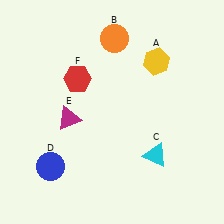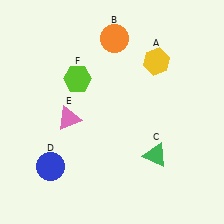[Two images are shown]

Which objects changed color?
C changed from cyan to green. E changed from magenta to pink. F changed from red to lime.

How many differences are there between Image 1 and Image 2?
There are 3 differences between the two images.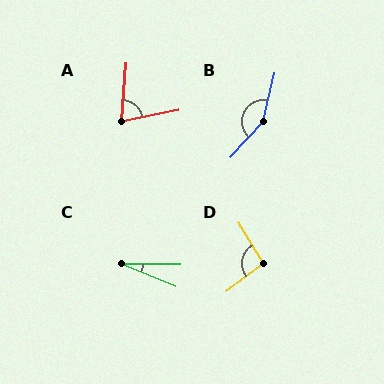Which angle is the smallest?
C, at approximately 22 degrees.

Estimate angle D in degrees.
Approximately 97 degrees.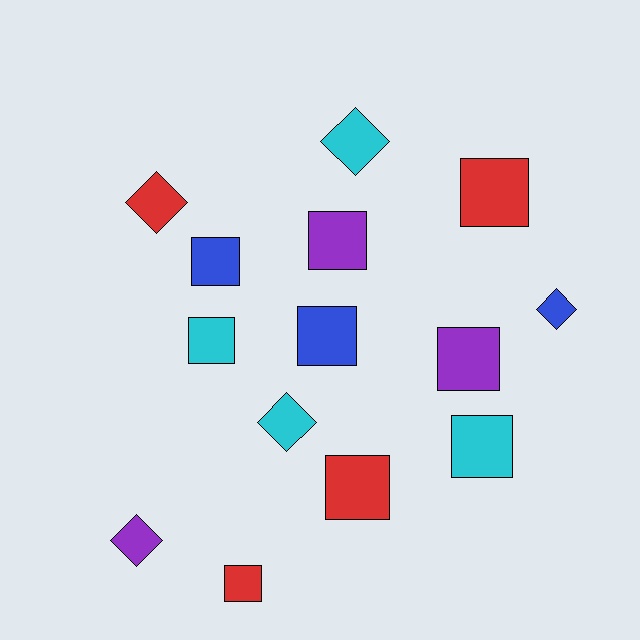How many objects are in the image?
There are 14 objects.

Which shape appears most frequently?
Square, with 9 objects.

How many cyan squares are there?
There are 2 cyan squares.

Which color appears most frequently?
Red, with 4 objects.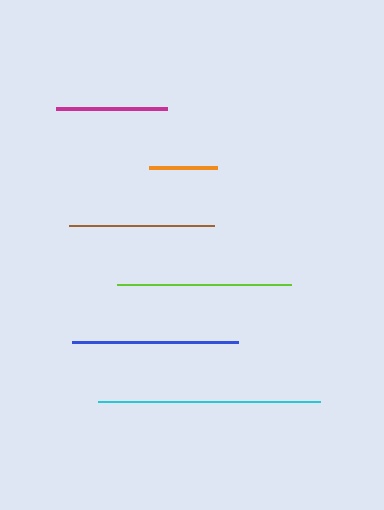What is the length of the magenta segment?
The magenta segment is approximately 111 pixels long.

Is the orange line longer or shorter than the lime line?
The lime line is longer than the orange line.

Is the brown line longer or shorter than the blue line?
The blue line is longer than the brown line.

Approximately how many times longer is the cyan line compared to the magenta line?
The cyan line is approximately 2.0 times the length of the magenta line.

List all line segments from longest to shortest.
From longest to shortest: cyan, lime, blue, brown, magenta, orange.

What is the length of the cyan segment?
The cyan segment is approximately 222 pixels long.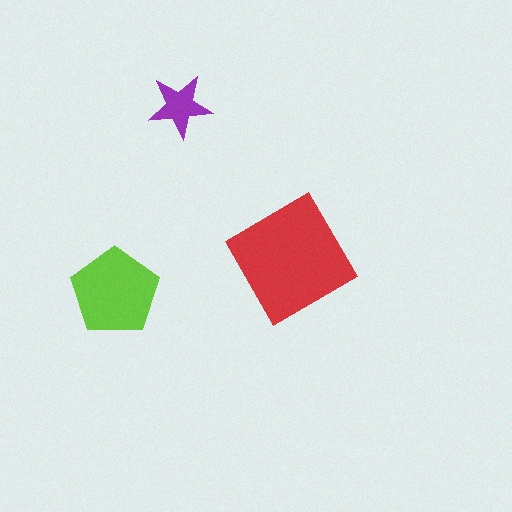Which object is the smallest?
The purple star.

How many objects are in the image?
There are 3 objects in the image.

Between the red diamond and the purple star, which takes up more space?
The red diamond.